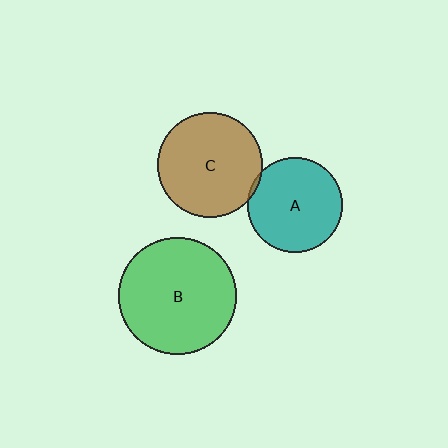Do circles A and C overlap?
Yes.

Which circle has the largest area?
Circle B (green).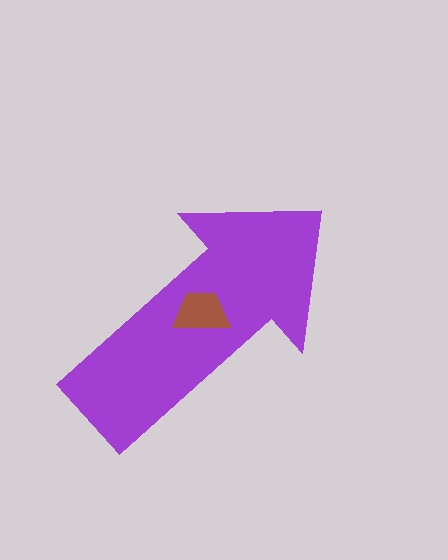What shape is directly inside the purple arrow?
The brown trapezoid.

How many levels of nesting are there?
2.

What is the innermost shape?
The brown trapezoid.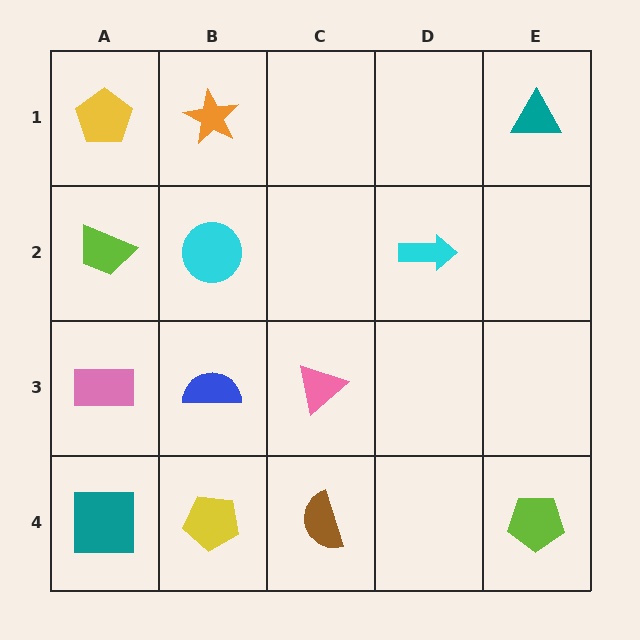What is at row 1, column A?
A yellow pentagon.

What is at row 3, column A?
A pink rectangle.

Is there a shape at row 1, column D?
No, that cell is empty.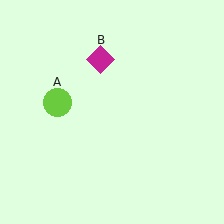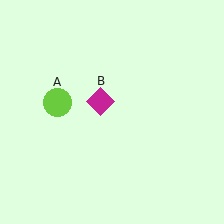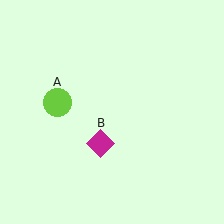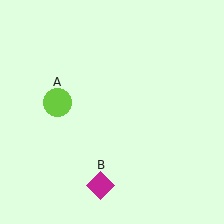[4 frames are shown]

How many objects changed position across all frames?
1 object changed position: magenta diamond (object B).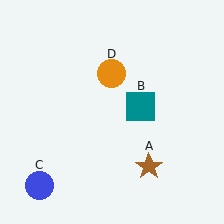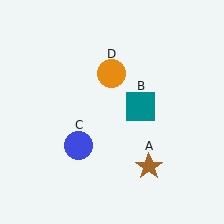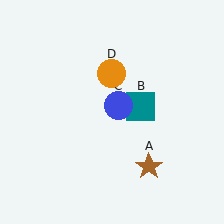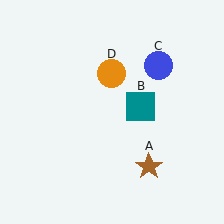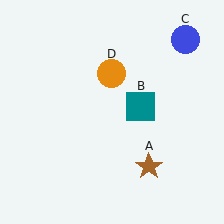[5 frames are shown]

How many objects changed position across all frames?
1 object changed position: blue circle (object C).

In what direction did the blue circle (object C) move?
The blue circle (object C) moved up and to the right.